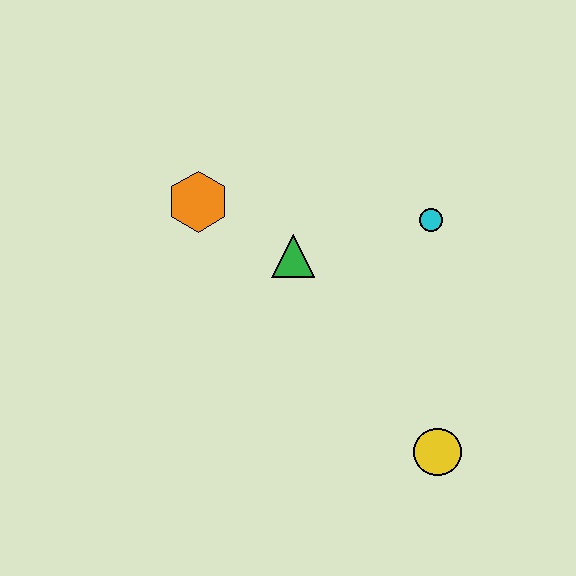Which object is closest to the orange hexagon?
The green triangle is closest to the orange hexagon.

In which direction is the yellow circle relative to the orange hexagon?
The yellow circle is below the orange hexagon.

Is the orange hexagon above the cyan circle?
Yes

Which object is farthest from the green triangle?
The yellow circle is farthest from the green triangle.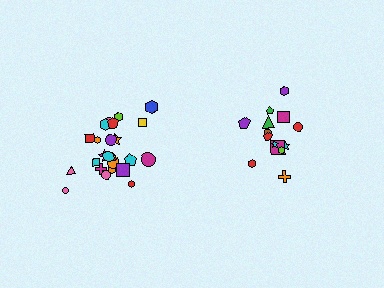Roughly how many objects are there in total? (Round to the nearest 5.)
Roughly 40 objects in total.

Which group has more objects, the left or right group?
The left group.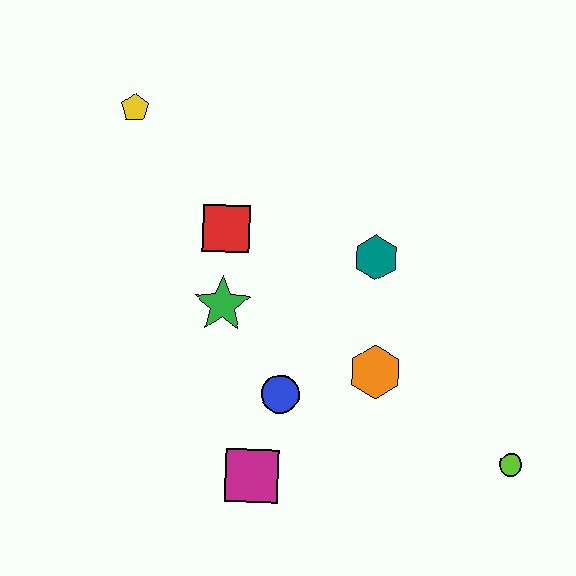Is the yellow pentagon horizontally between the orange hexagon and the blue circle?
No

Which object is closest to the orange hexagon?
The blue circle is closest to the orange hexagon.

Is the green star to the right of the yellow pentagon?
Yes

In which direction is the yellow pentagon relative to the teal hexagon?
The yellow pentagon is to the left of the teal hexagon.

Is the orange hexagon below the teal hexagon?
Yes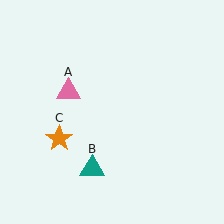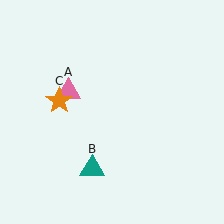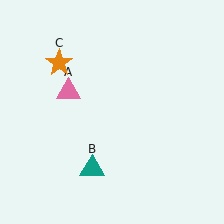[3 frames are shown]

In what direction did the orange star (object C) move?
The orange star (object C) moved up.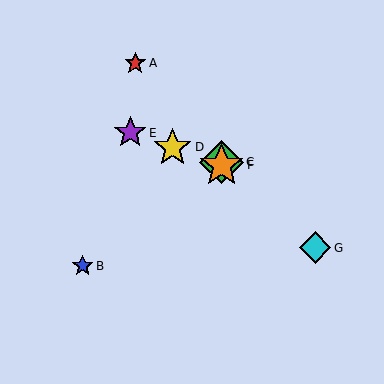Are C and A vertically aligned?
No, C is at x≈222 and A is at x≈135.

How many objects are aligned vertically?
2 objects (C, F) are aligned vertically.